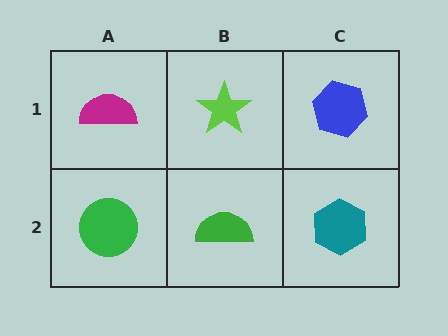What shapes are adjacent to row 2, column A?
A magenta semicircle (row 1, column A), a green semicircle (row 2, column B).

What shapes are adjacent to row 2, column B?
A lime star (row 1, column B), a green circle (row 2, column A), a teal hexagon (row 2, column C).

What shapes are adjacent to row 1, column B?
A green semicircle (row 2, column B), a magenta semicircle (row 1, column A), a blue hexagon (row 1, column C).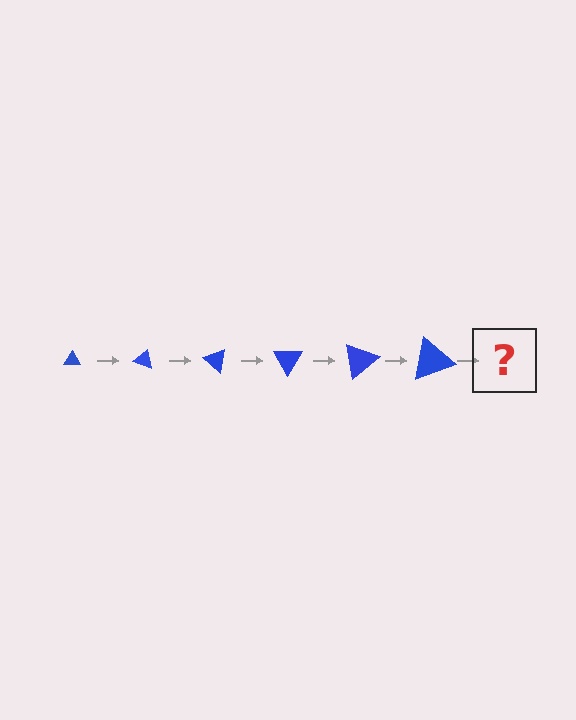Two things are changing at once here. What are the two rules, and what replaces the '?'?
The two rules are that the triangle grows larger each step and it rotates 20 degrees each step. The '?' should be a triangle, larger than the previous one and rotated 120 degrees from the start.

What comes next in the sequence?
The next element should be a triangle, larger than the previous one and rotated 120 degrees from the start.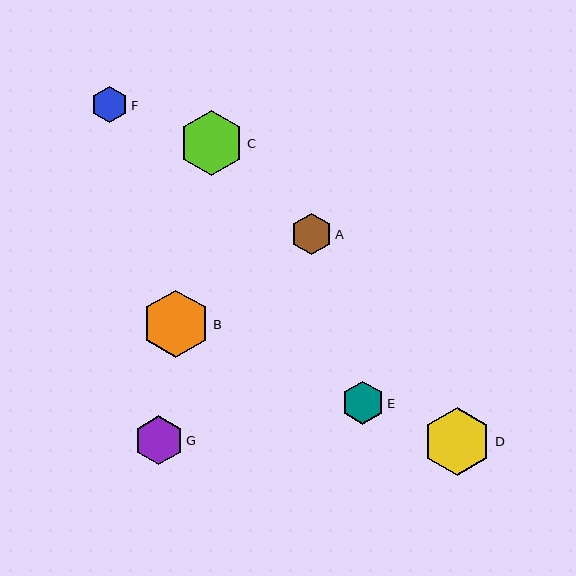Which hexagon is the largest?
Hexagon D is the largest with a size of approximately 69 pixels.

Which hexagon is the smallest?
Hexagon F is the smallest with a size of approximately 36 pixels.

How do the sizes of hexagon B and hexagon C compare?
Hexagon B and hexagon C are approximately the same size.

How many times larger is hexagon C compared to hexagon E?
Hexagon C is approximately 1.5 times the size of hexagon E.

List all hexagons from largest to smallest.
From largest to smallest: D, B, C, G, E, A, F.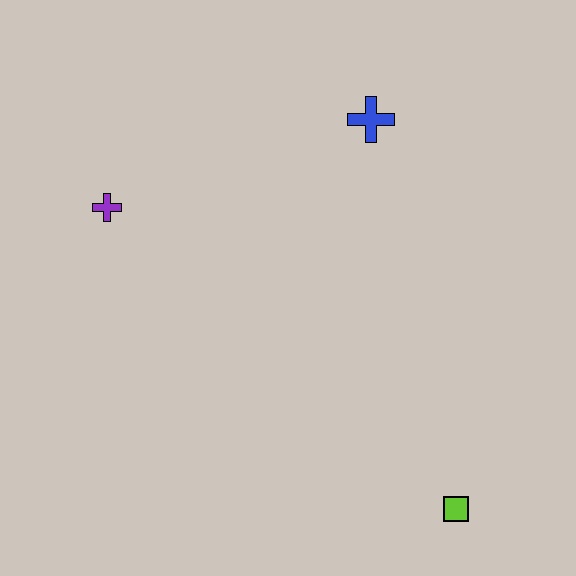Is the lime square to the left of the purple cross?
No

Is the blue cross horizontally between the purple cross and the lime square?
Yes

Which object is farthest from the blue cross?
The lime square is farthest from the blue cross.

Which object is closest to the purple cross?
The blue cross is closest to the purple cross.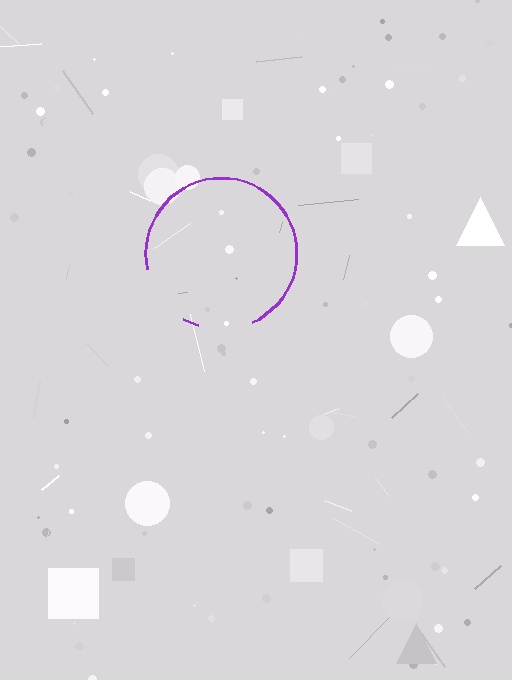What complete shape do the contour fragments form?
The contour fragments form a circle.